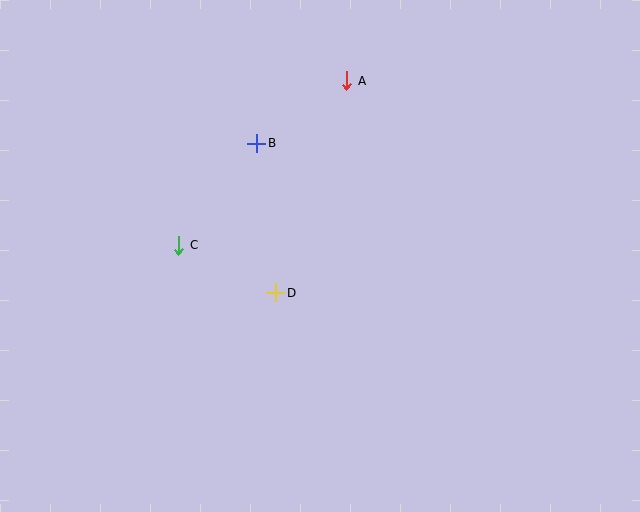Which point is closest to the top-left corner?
Point B is closest to the top-left corner.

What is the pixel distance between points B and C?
The distance between B and C is 129 pixels.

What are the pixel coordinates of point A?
Point A is at (347, 81).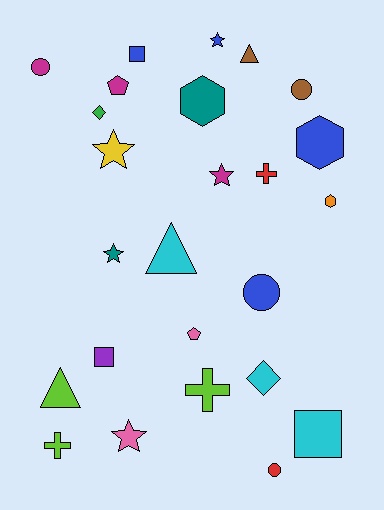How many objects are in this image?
There are 25 objects.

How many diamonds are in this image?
There are 2 diamonds.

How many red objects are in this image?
There are 2 red objects.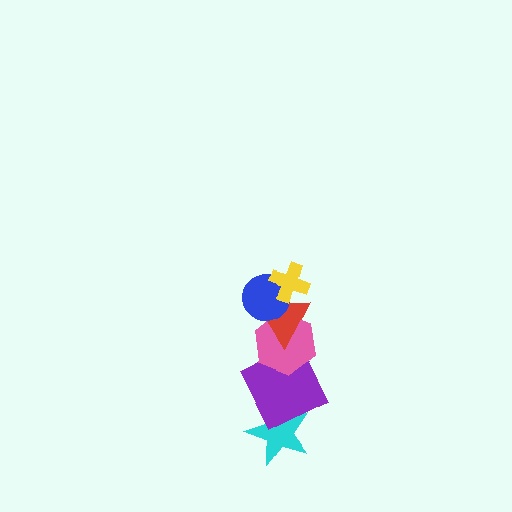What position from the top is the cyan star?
The cyan star is 6th from the top.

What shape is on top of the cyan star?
The purple square is on top of the cyan star.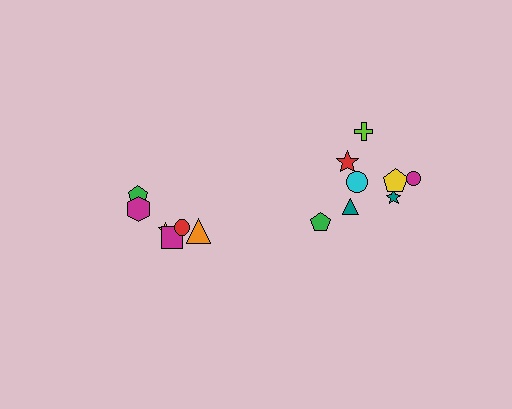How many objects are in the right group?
There are 8 objects.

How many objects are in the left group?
There are 6 objects.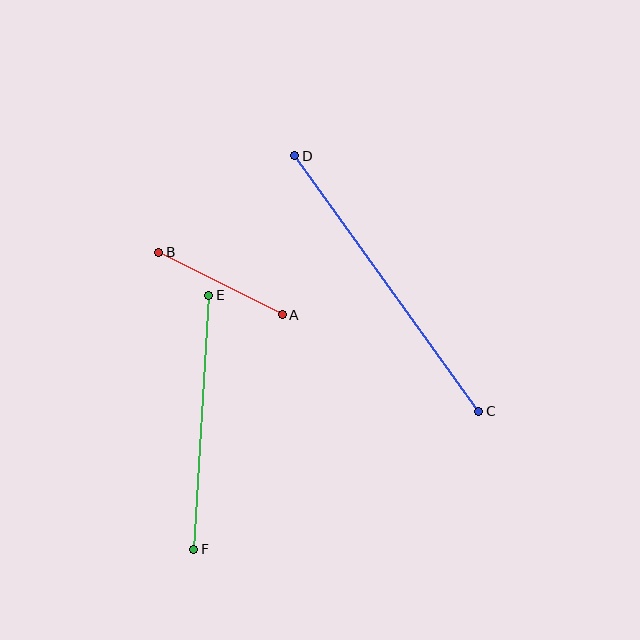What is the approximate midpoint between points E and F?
The midpoint is at approximately (201, 422) pixels.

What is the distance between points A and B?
The distance is approximately 138 pixels.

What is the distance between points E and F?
The distance is approximately 254 pixels.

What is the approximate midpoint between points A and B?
The midpoint is at approximately (220, 283) pixels.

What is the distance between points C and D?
The distance is approximately 315 pixels.